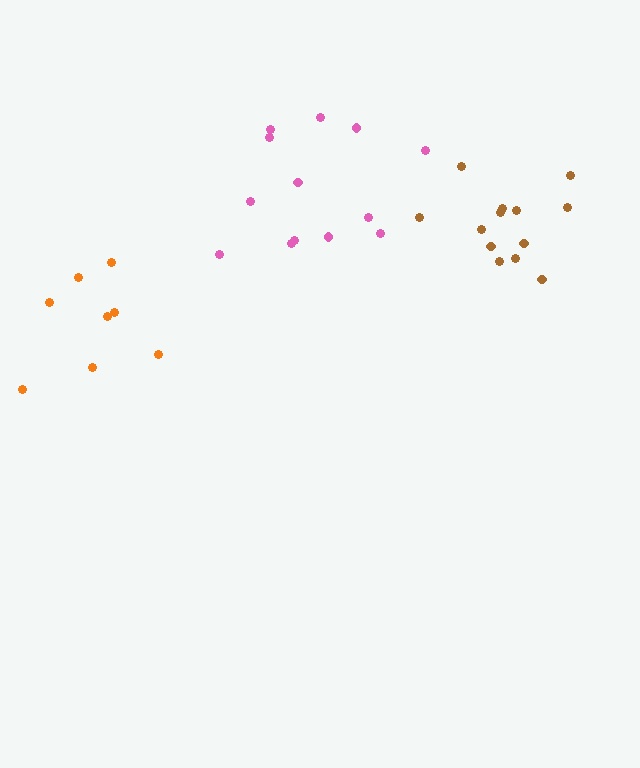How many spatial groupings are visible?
There are 3 spatial groupings.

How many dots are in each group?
Group 1: 13 dots, Group 2: 8 dots, Group 3: 13 dots (34 total).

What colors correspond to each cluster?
The clusters are colored: pink, orange, brown.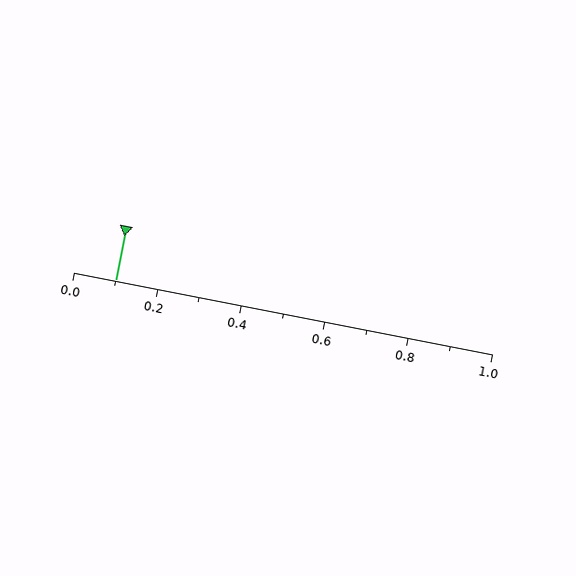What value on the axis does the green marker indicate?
The marker indicates approximately 0.1.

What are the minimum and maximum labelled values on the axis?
The axis runs from 0.0 to 1.0.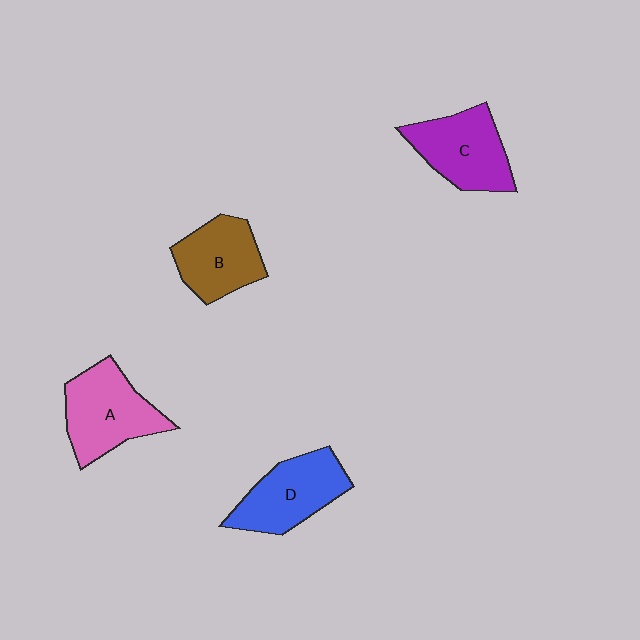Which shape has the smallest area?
Shape B (brown).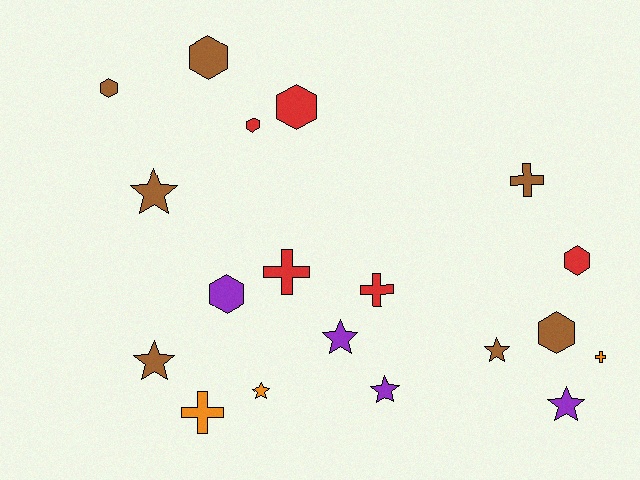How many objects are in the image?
There are 19 objects.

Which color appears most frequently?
Brown, with 7 objects.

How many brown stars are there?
There are 3 brown stars.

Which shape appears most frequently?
Hexagon, with 7 objects.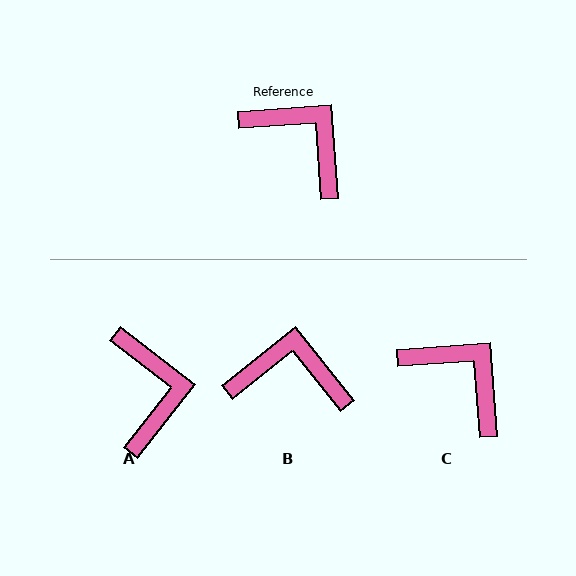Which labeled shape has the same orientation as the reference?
C.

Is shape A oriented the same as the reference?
No, it is off by about 42 degrees.